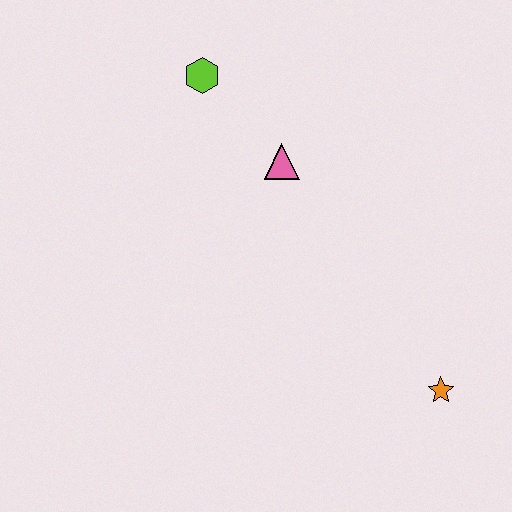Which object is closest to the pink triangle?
The lime hexagon is closest to the pink triangle.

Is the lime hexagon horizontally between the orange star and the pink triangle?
No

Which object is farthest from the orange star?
The lime hexagon is farthest from the orange star.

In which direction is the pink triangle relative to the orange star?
The pink triangle is above the orange star.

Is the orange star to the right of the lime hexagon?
Yes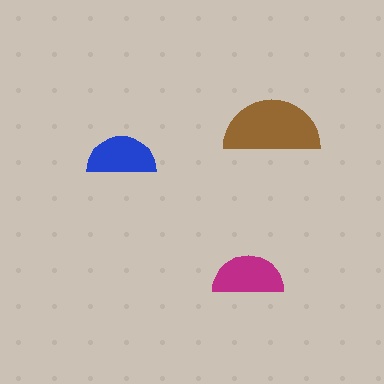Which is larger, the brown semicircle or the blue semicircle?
The brown one.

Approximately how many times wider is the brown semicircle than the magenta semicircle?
About 1.5 times wider.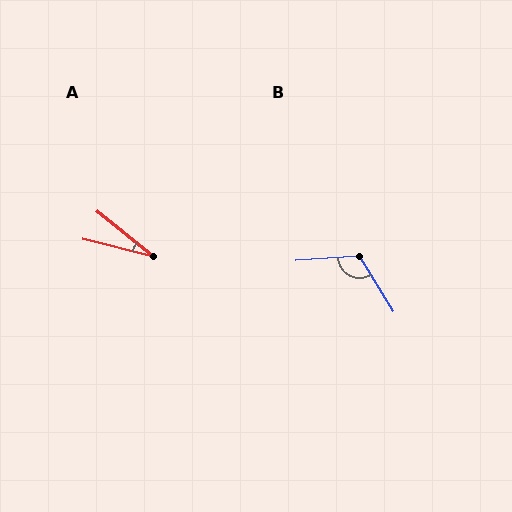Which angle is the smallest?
A, at approximately 25 degrees.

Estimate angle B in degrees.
Approximately 118 degrees.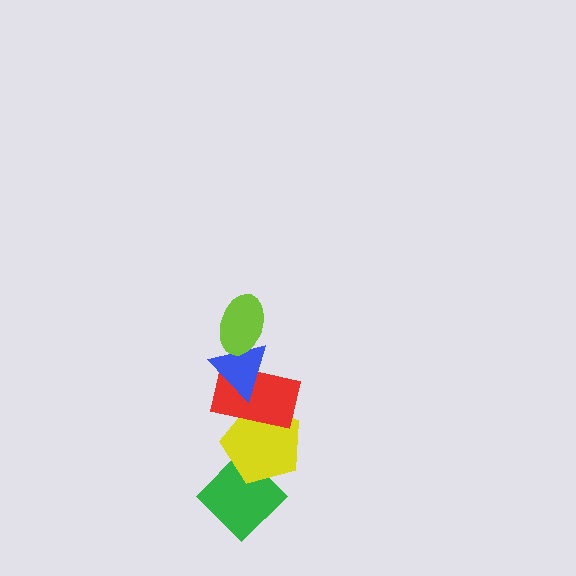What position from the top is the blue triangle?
The blue triangle is 2nd from the top.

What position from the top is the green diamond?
The green diamond is 5th from the top.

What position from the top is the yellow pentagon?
The yellow pentagon is 4th from the top.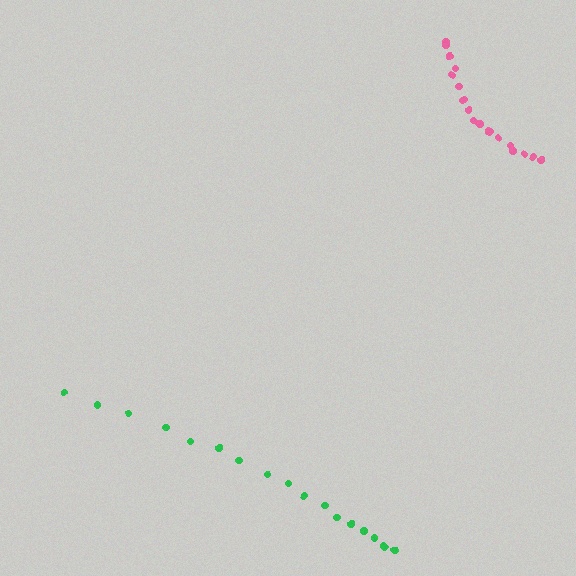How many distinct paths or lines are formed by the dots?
There are 2 distinct paths.